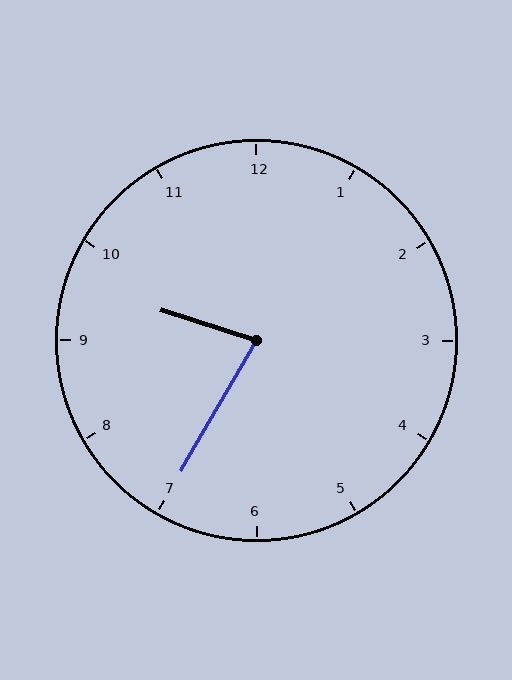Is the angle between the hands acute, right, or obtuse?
It is acute.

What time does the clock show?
9:35.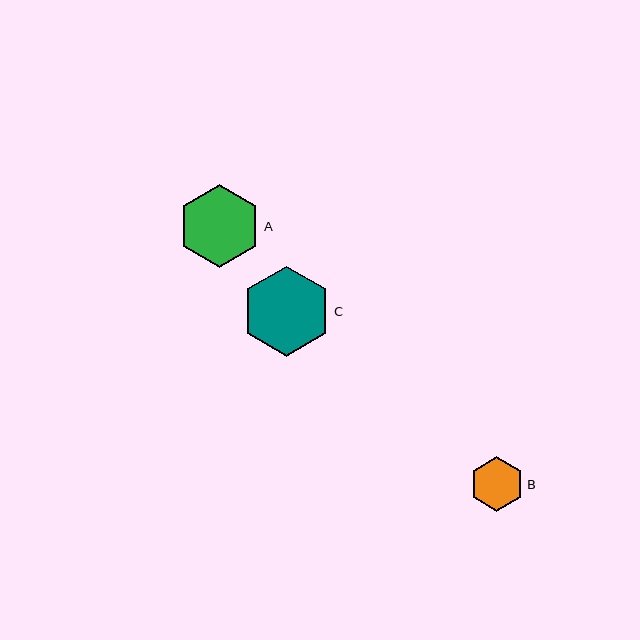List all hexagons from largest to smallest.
From largest to smallest: C, A, B.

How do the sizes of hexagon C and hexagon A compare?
Hexagon C and hexagon A are approximately the same size.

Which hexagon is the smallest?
Hexagon B is the smallest with a size of approximately 55 pixels.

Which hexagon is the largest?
Hexagon C is the largest with a size of approximately 90 pixels.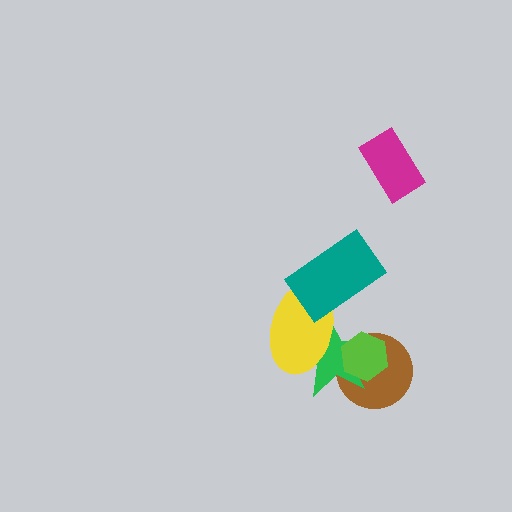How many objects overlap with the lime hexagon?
2 objects overlap with the lime hexagon.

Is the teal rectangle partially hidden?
No, no other shape covers it.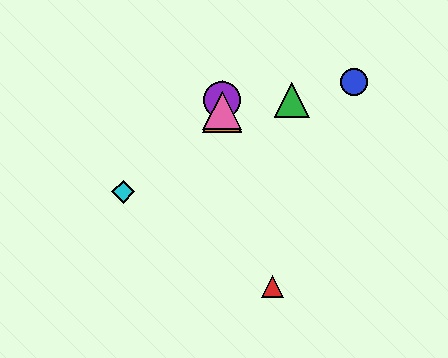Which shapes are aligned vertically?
The yellow triangle, the purple circle, the orange triangle, the pink triangle are aligned vertically.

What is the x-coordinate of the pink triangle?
The pink triangle is at x≈222.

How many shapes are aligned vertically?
4 shapes (the yellow triangle, the purple circle, the orange triangle, the pink triangle) are aligned vertically.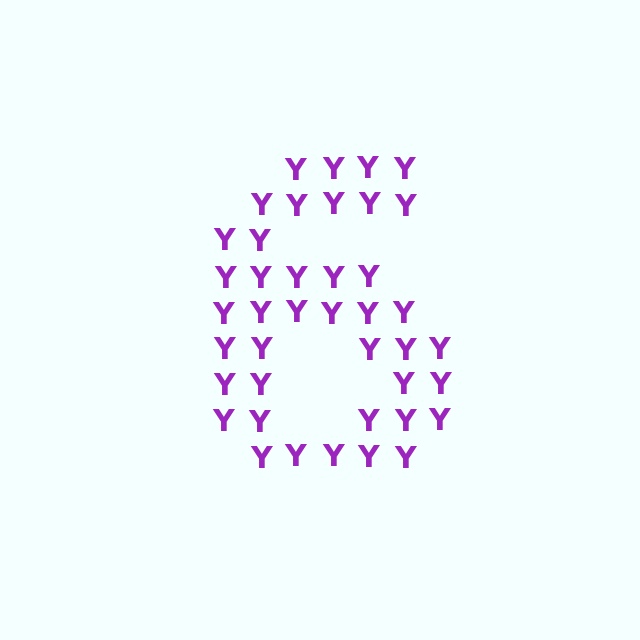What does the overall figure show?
The overall figure shows the digit 6.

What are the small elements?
The small elements are letter Y's.